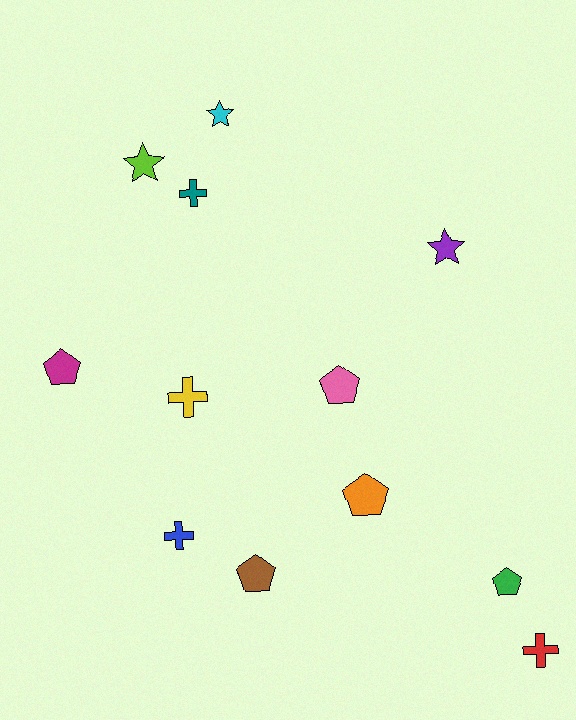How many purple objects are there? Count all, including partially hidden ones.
There is 1 purple object.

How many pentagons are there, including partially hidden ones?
There are 5 pentagons.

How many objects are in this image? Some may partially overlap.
There are 12 objects.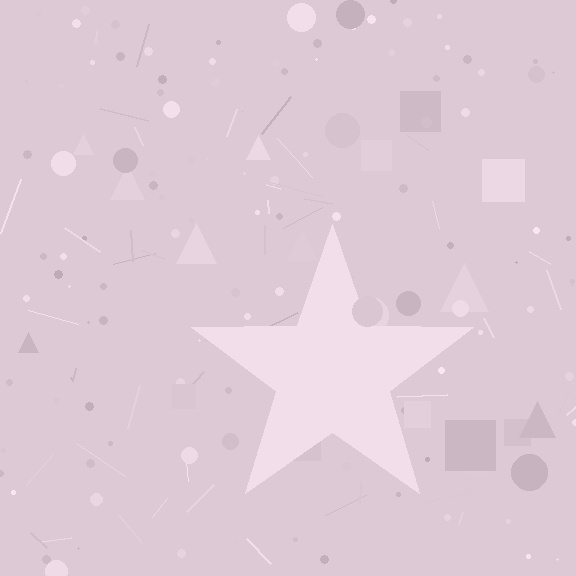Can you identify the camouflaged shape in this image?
The camouflaged shape is a star.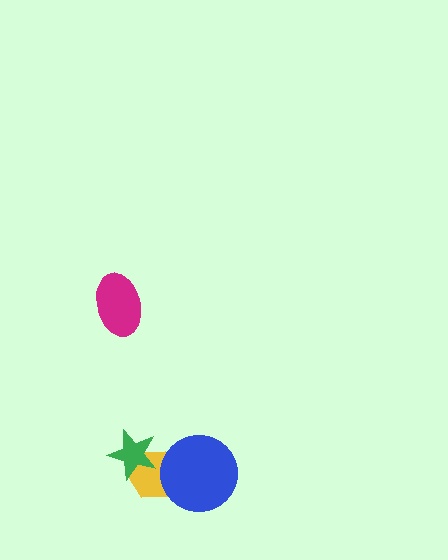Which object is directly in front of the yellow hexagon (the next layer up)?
The green star is directly in front of the yellow hexagon.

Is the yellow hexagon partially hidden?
Yes, it is partially covered by another shape.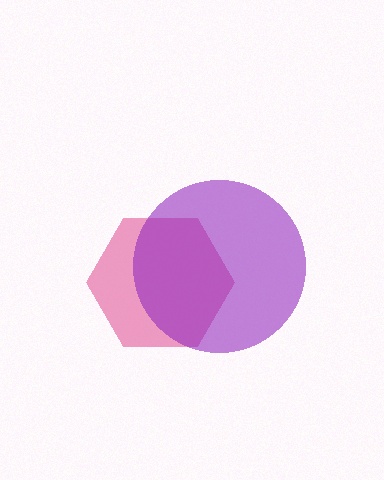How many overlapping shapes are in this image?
There are 2 overlapping shapes in the image.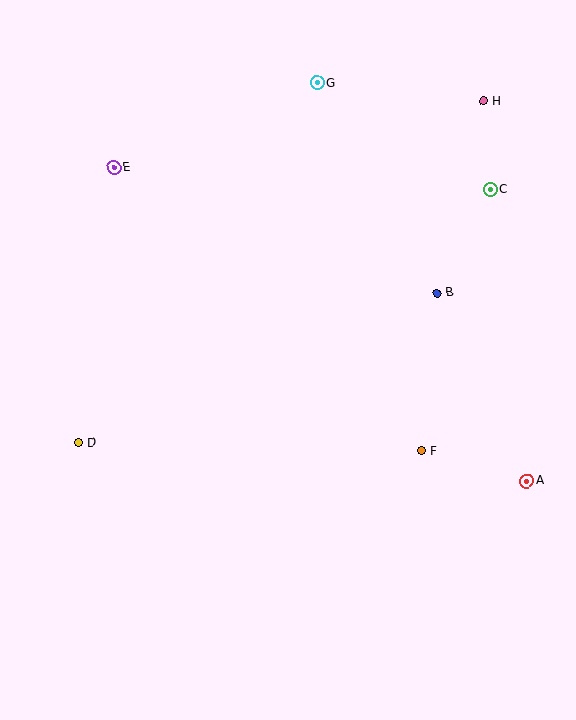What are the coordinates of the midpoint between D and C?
The midpoint between D and C is at (284, 316).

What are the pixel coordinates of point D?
Point D is at (78, 443).